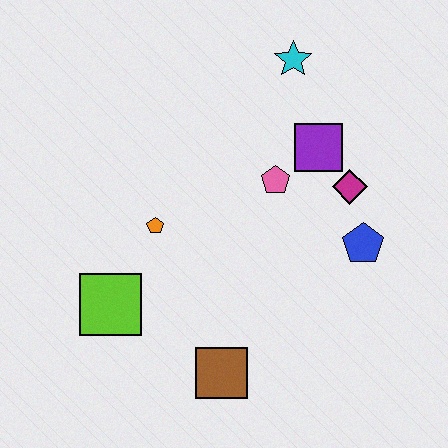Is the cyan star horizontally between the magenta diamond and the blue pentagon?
No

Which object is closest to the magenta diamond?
The purple square is closest to the magenta diamond.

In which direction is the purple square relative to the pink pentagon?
The purple square is to the right of the pink pentagon.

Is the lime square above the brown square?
Yes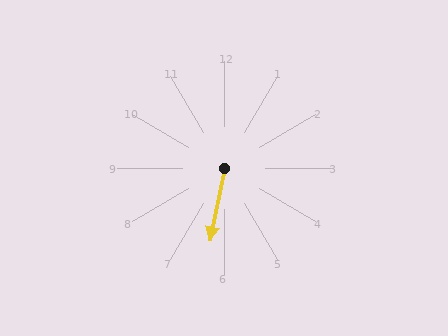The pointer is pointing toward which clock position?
Roughly 6 o'clock.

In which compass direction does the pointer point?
South.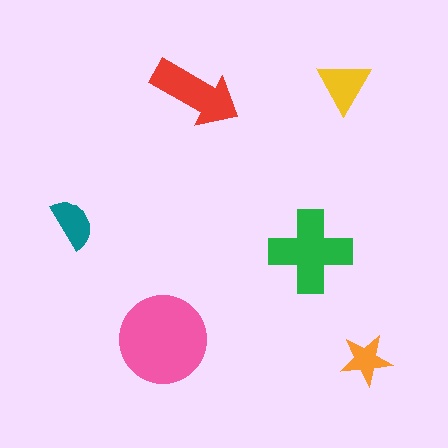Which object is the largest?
The pink circle.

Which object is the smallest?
The orange star.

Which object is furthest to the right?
The orange star is rightmost.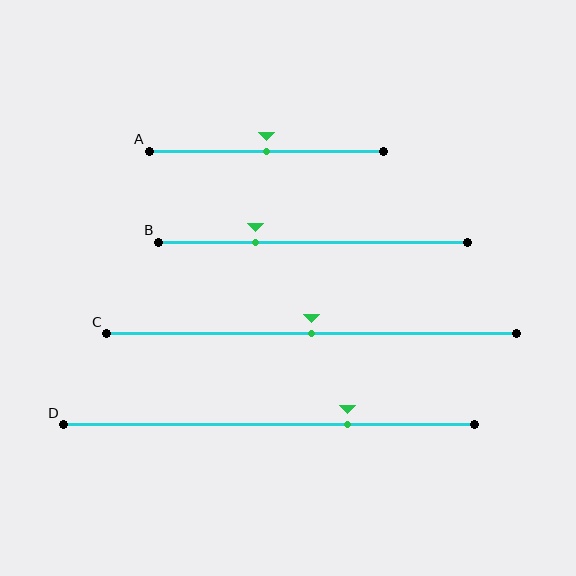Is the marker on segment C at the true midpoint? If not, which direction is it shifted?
Yes, the marker on segment C is at the true midpoint.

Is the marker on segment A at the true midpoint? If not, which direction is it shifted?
Yes, the marker on segment A is at the true midpoint.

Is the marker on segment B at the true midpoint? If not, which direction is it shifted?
No, the marker on segment B is shifted to the left by about 19% of the segment length.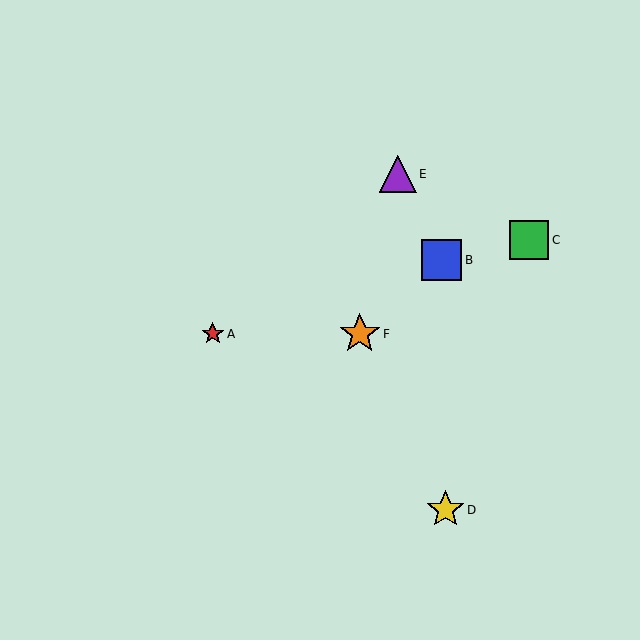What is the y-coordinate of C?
Object C is at y≈240.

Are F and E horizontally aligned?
No, F is at y≈334 and E is at y≈174.